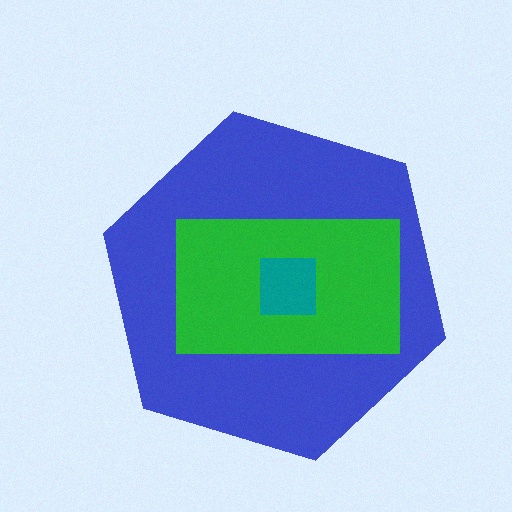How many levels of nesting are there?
3.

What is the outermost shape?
The blue hexagon.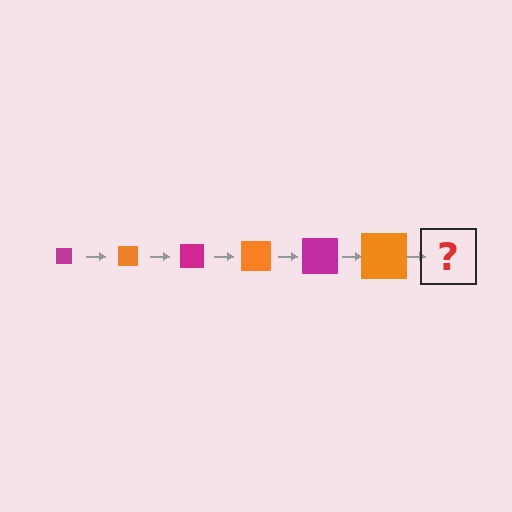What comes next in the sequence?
The next element should be a magenta square, larger than the previous one.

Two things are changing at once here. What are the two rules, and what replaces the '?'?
The two rules are that the square grows larger each step and the color cycles through magenta and orange. The '?' should be a magenta square, larger than the previous one.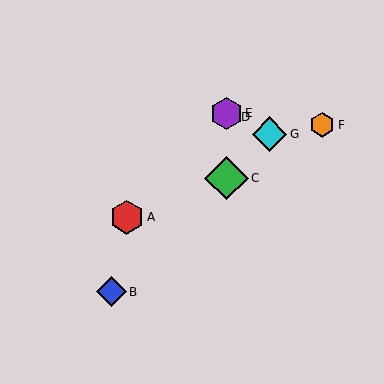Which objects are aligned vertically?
Objects C, D, E are aligned vertically.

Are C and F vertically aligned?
No, C is at x≈226 and F is at x≈322.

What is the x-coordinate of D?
Object D is at x≈226.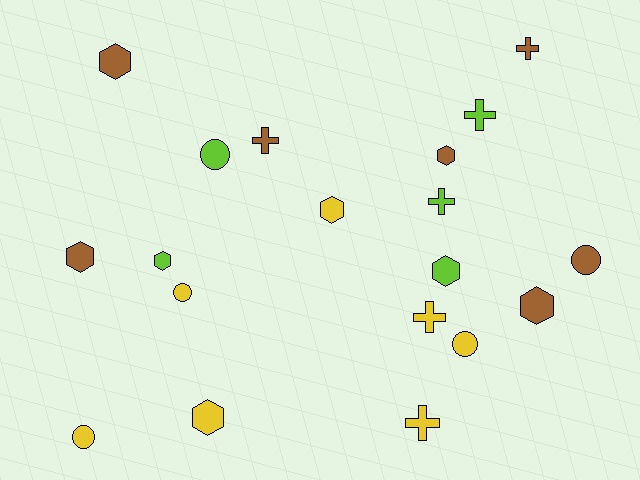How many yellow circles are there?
There are 3 yellow circles.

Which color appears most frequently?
Yellow, with 7 objects.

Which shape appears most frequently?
Hexagon, with 8 objects.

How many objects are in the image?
There are 19 objects.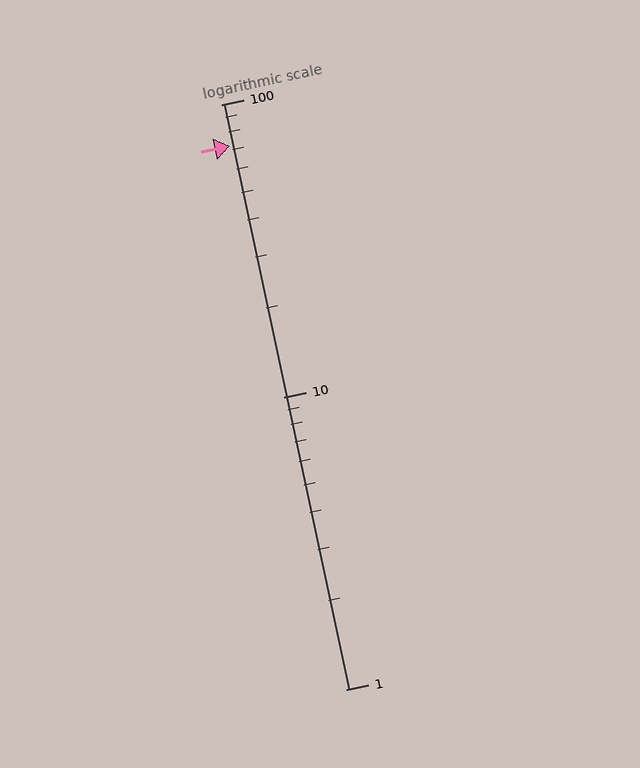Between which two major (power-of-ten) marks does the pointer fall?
The pointer is between 10 and 100.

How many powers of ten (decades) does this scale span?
The scale spans 2 decades, from 1 to 100.